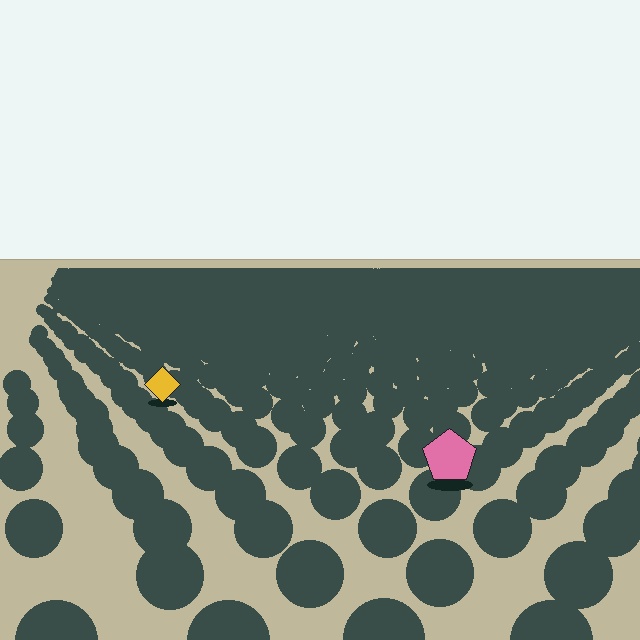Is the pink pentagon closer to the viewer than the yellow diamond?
Yes. The pink pentagon is closer — you can tell from the texture gradient: the ground texture is coarser near it.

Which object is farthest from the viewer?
The yellow diamond is farthest from the viewer. It appears smaller and the ground texture around it is denser.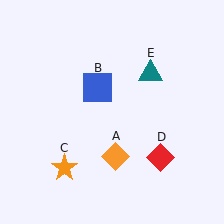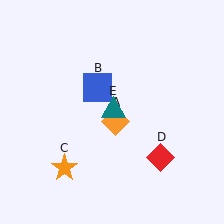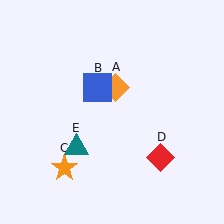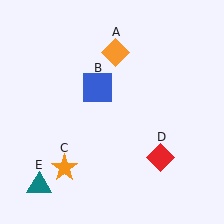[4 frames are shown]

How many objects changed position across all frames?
2 objects changed position: orange diamond (object A), teal triangle (object E).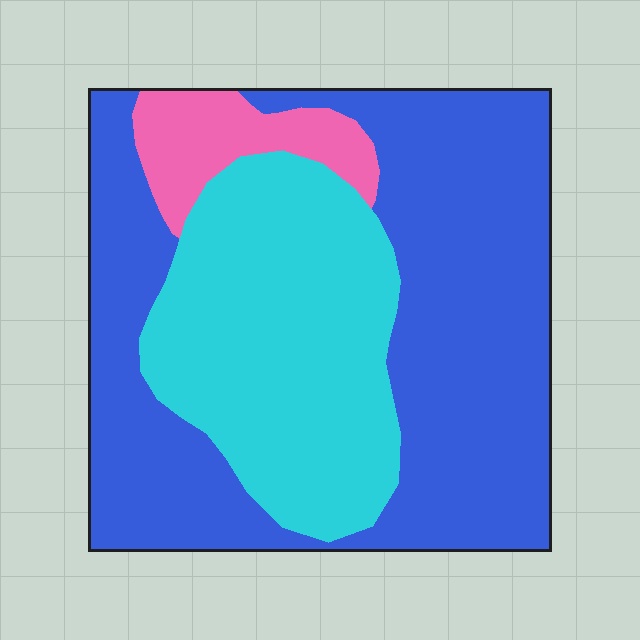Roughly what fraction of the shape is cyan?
Cyan covers 34% of the shape.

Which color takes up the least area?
Pink, at roughly 10%.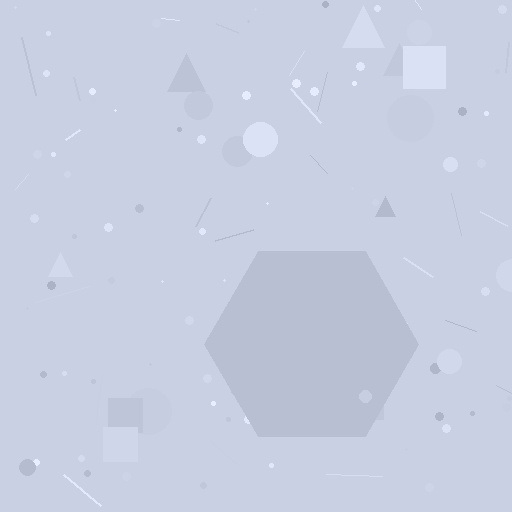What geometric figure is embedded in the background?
A hexagon is embedded in the background.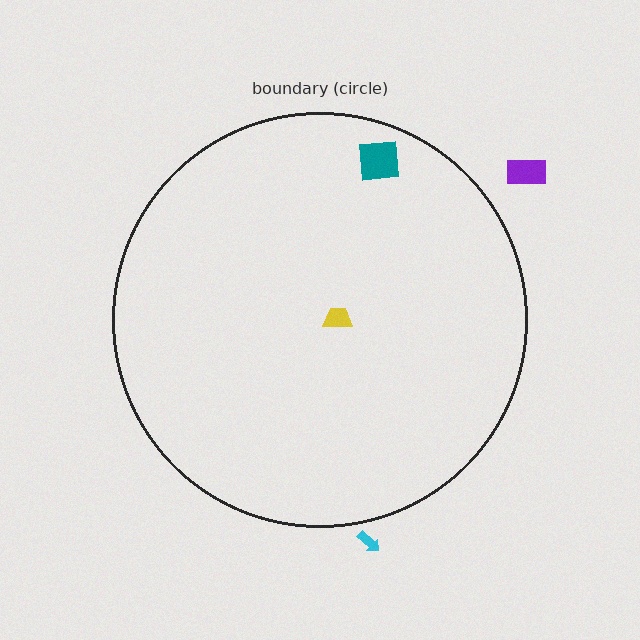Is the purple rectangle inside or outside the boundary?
Outside.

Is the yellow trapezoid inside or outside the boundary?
Inside.